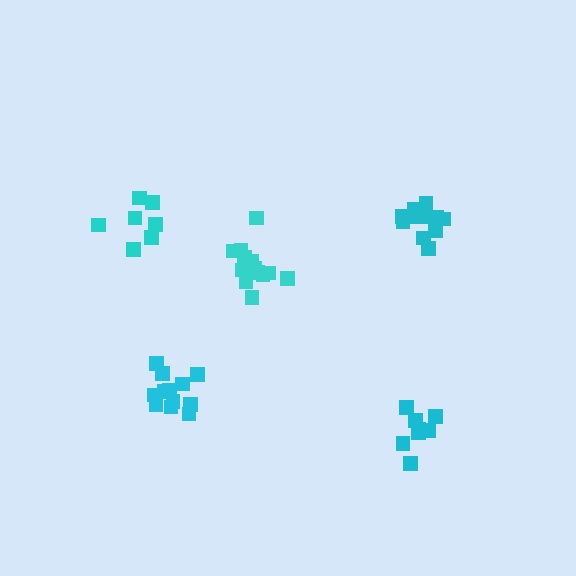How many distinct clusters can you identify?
There are 5 distinct clusters.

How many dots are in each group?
Group 1: 7 dots, Group 2: 13 dots, Group 3: 8 dots, Group 4: 12 dots, Group 5: 11 dots (51 total).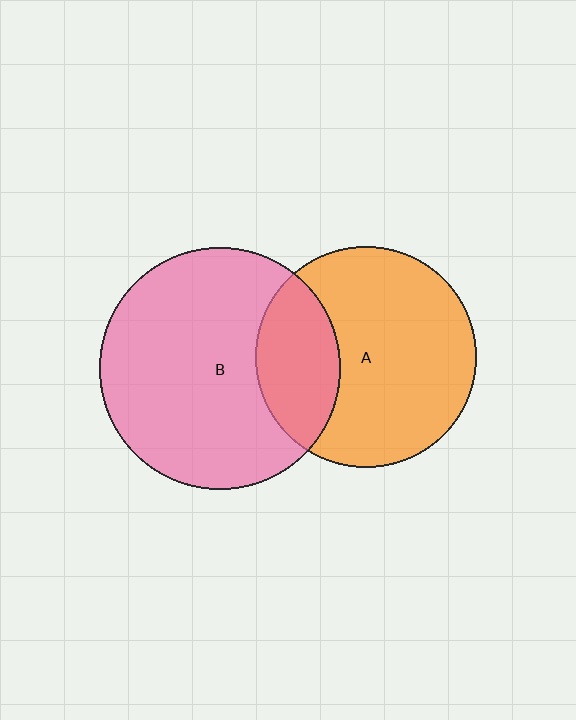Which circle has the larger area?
Circle B (pink).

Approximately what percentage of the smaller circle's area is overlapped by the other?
Approximately 30%.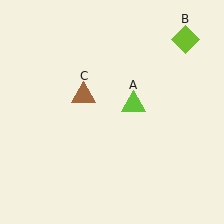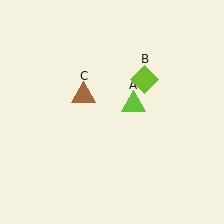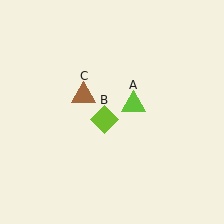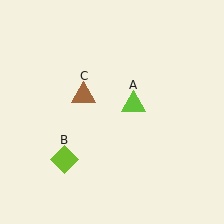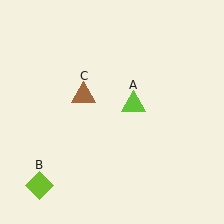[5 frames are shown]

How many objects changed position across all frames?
1 object changed position: lime diamond (object B).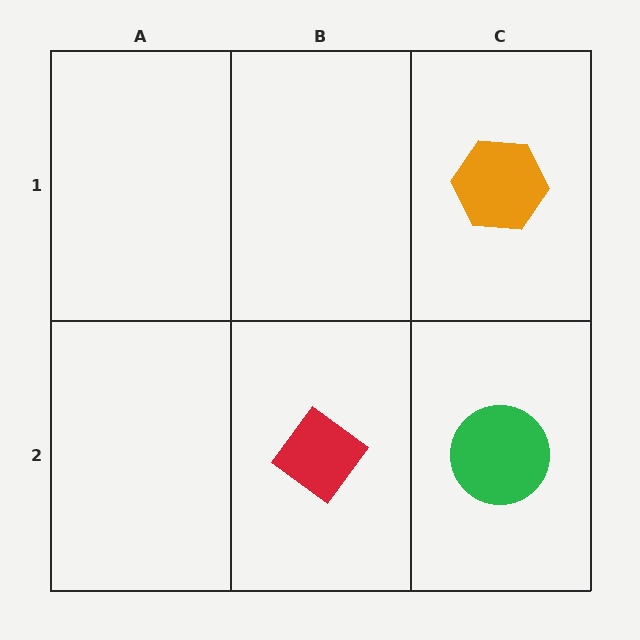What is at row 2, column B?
A red diamond.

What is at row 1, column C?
An orange hexagon.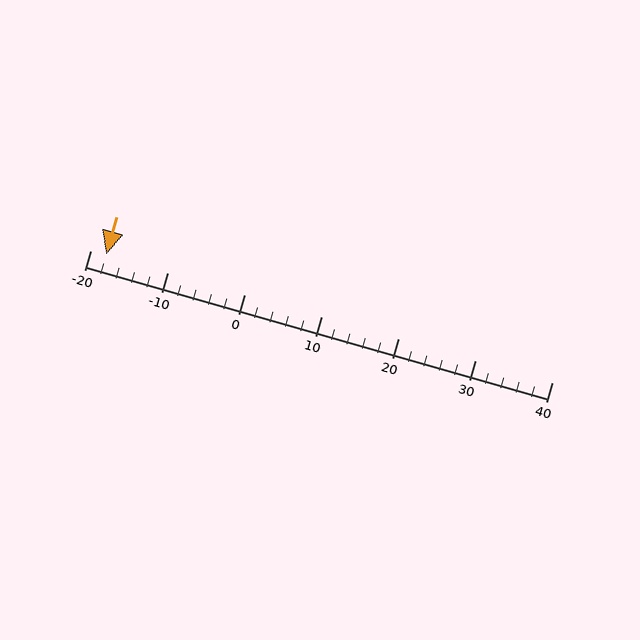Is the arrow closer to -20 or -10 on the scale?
The arrow is closer to -20.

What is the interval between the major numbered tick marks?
The major tick marks are spaced 10 units apart.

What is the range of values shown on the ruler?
The ruler shows values from -20 to 40.